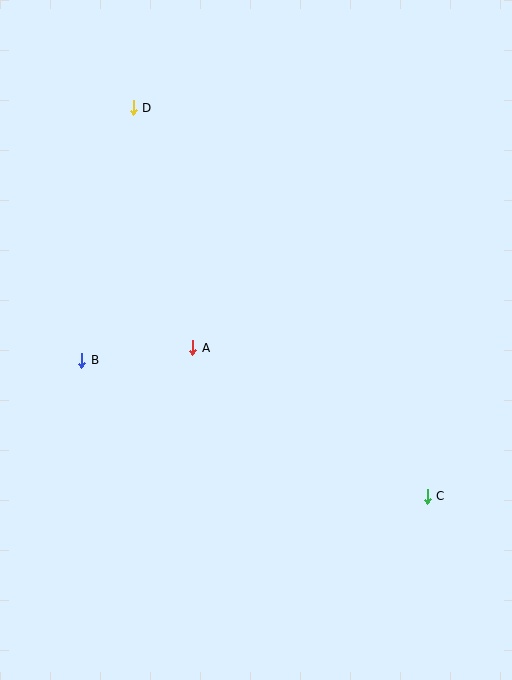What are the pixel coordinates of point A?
Point A is at (193, 348).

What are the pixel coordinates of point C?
Point C is at (427, 496).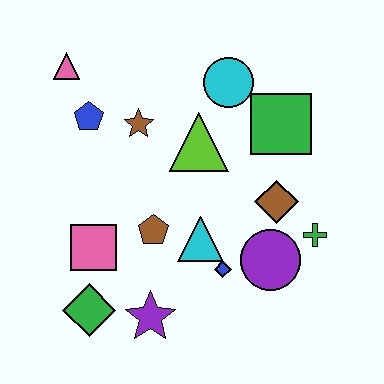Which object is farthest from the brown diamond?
The pink triangle is farthest from the brown diamond.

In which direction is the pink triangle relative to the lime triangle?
The pink triangle is to the left of the lime triangle.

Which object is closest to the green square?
The cyan circle is closest to the green square.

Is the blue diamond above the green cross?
No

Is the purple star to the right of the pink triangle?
Yes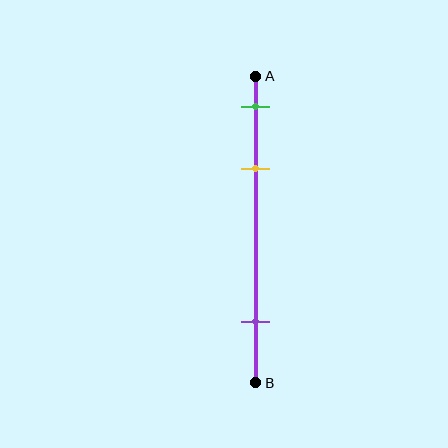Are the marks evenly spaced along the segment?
No, the marks are not evenly spaced.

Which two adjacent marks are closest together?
The green and yellow marks are the closest adjacent pair.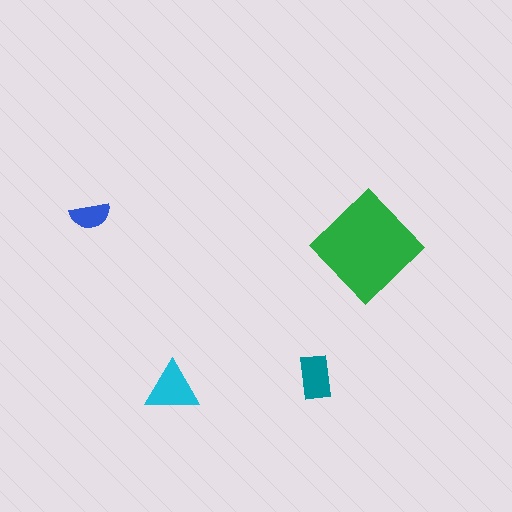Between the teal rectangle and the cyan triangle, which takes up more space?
The cyan triangle.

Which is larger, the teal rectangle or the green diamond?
The green diamond.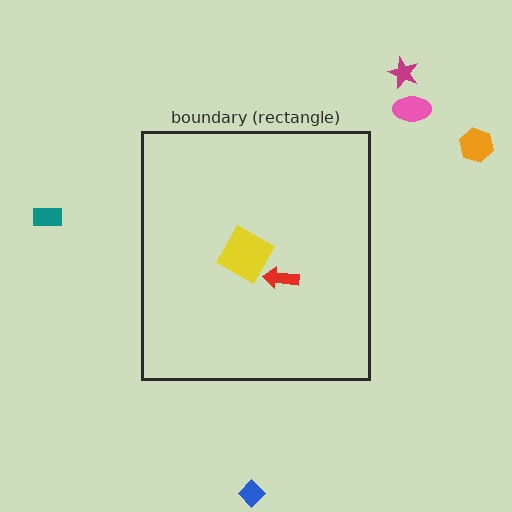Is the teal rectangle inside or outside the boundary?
Outside.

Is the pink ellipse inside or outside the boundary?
Outside.